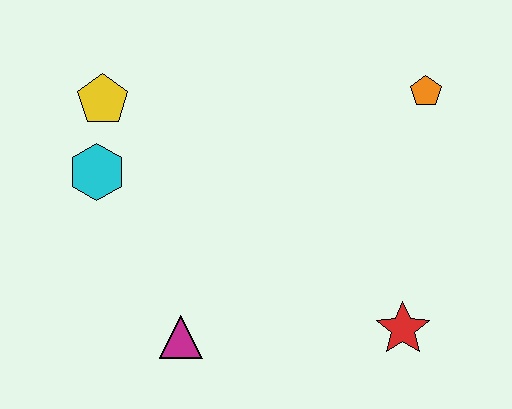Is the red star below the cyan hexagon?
Yes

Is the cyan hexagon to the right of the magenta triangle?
No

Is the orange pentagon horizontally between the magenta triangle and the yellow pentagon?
No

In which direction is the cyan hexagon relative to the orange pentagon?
The cyan hexagon is to the left of the orange pentagon.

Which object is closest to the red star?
The magenta triangle is closest to the red star.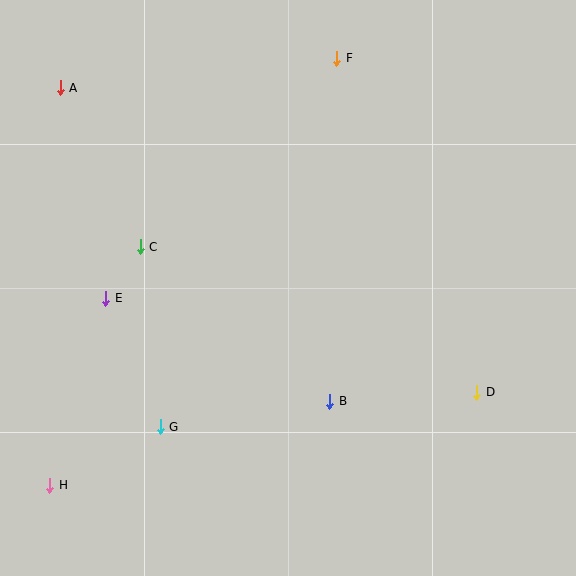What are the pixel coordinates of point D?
Point D is at (477, 392).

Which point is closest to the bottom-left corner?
Point H is closest to the bottom-left corner.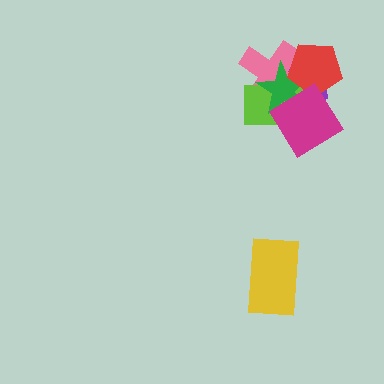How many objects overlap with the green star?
5 objects overlap with the green star.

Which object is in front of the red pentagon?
The magenta diamond is in front of the red pentagon.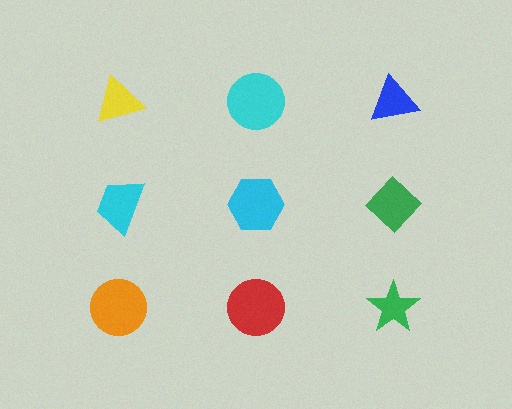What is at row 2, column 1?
A cyan trapezoid.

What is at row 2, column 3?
A green diamond.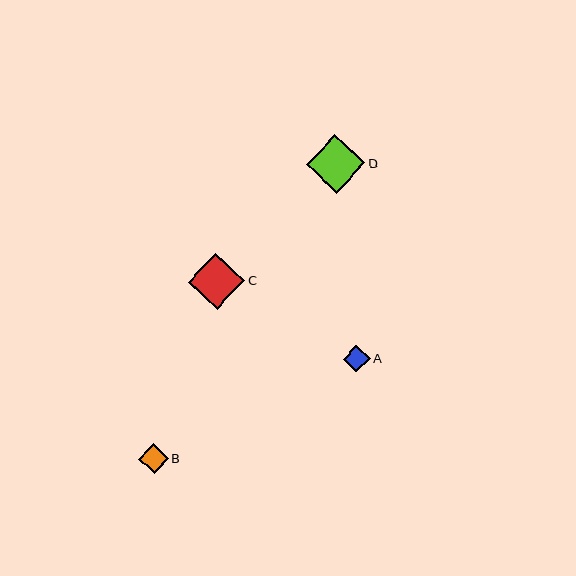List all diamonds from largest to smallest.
From largest to smallest: D, C, B, A.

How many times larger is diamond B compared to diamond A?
Diamond B is approximately 1.1 times the size of diamond A.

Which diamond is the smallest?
Diamond A is the smallest with a size of approximately 27 pixels.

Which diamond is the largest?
Diamond D is the largest with a size of approximately 58 pixels.